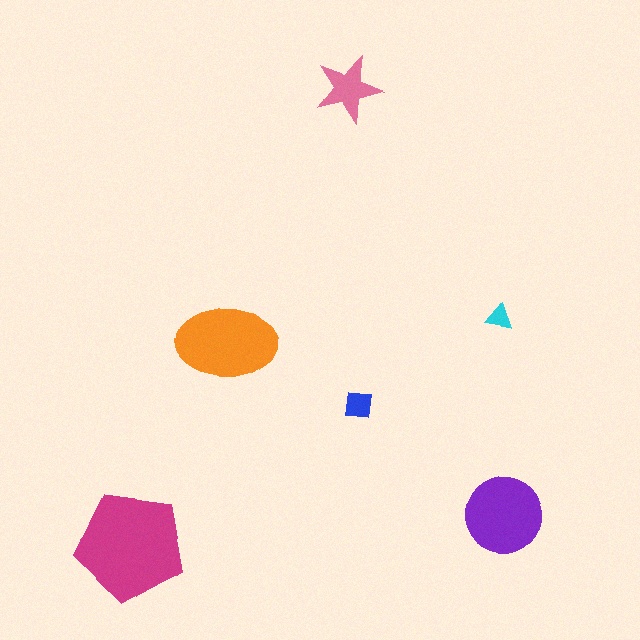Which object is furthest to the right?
The purple circle is rightmost.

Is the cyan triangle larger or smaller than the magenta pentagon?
Smaller.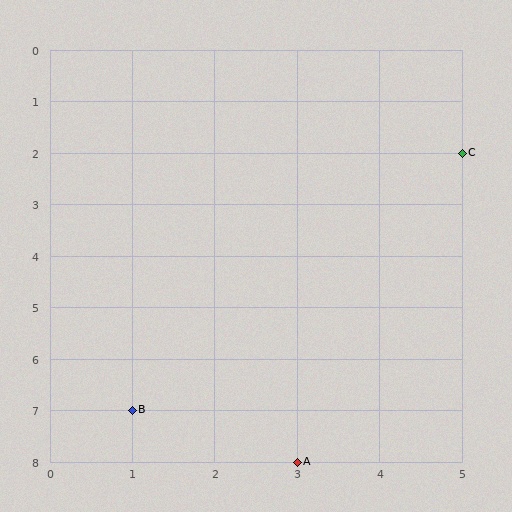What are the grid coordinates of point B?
Point B is at grid coordinates (1, 7).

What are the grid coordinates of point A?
Point A is at grid coordinates (3, 8).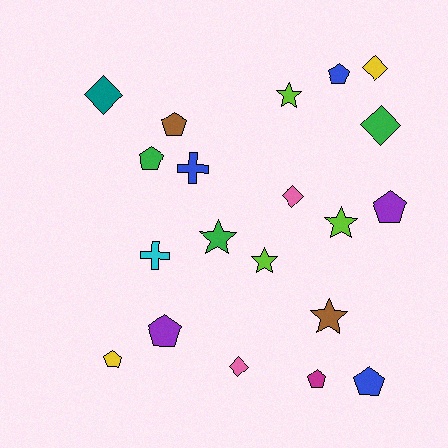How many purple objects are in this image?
There are 2 purple objects.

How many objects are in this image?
There are 20 objects.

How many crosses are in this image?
There are 2 crosses.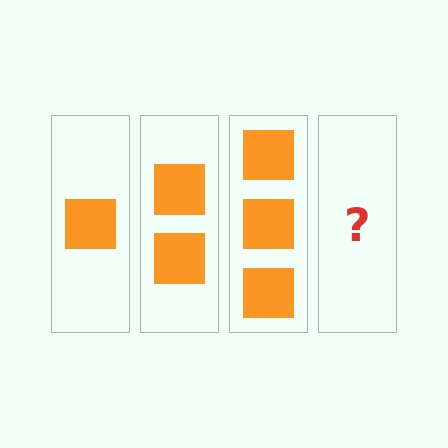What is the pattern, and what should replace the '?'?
The pattern is that each step adds one more square. The '?' should be 4 squares.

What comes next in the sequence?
The next element should be 4 squares.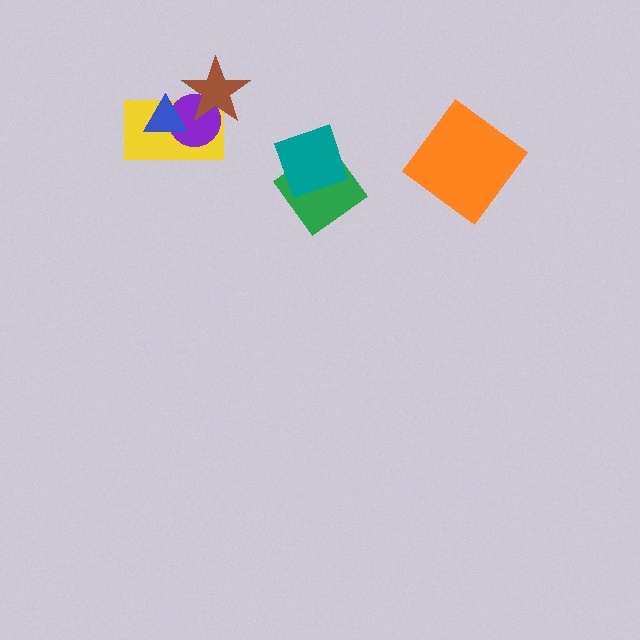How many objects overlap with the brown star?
2 objects overlap with the brown star.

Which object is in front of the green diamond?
The teal square is in front of the green diamond.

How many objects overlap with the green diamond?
1 object overlaps with the green diamond.